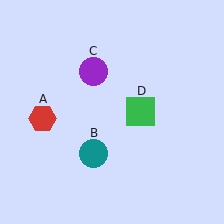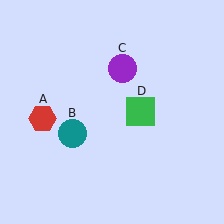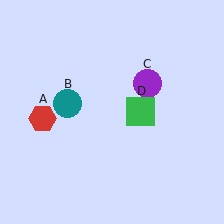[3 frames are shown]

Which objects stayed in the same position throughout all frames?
Red hexagon (object A) and green square (object D) remained stationary.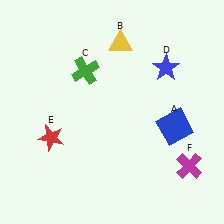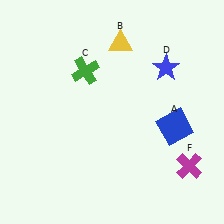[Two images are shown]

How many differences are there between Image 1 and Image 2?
There is 1 difference between the two images.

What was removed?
The red star (E) was removed in Image 2.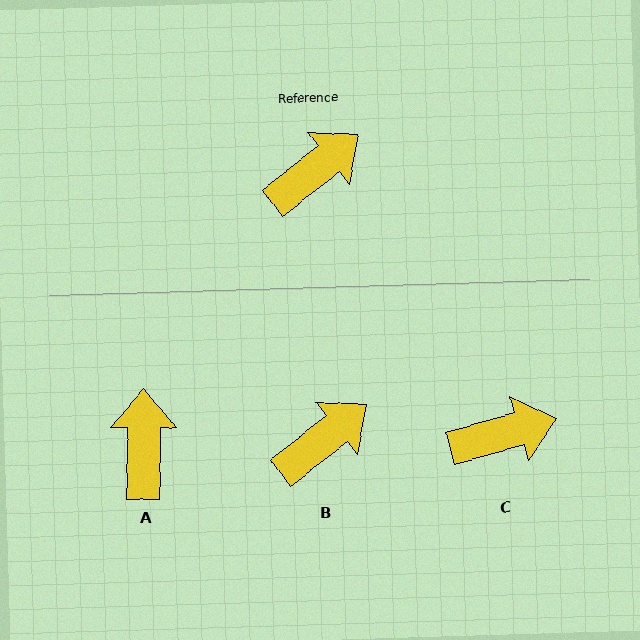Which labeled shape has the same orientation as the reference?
B.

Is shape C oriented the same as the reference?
No, it is off by about 23 degrees.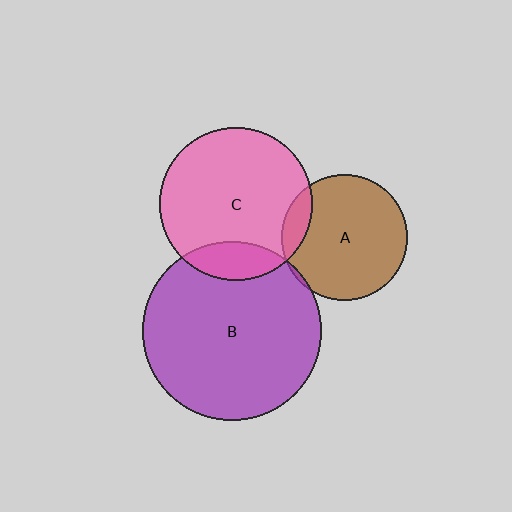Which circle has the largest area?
Circle B (purple).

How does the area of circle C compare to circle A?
Approximately 1.5 times.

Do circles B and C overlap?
Yes.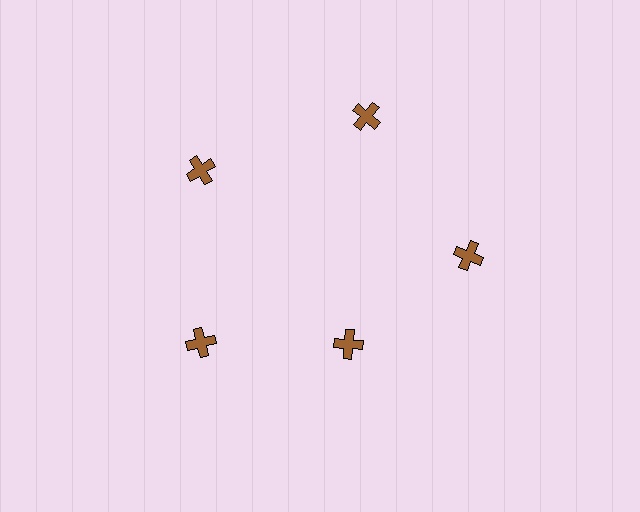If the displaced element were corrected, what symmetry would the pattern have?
It would have 5-fold rotational symmetry — the pattern would map onto itself every 72 degrees.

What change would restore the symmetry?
The symmetry would be restored by moving it outward, back onto the ring so that all 5 crosses sit at equal angles and equal distance from the center.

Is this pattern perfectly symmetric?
No. The 5 brown crosses are arranged in a ring, but one element near the 5 o'clock position is pulled inward toward the center, breaking the 5-fold rotational symmetry.